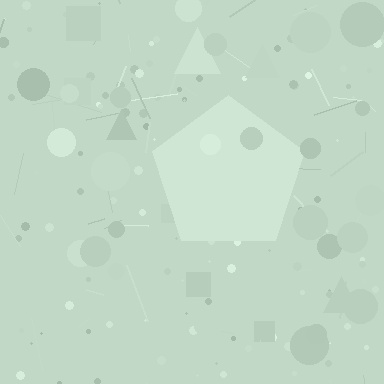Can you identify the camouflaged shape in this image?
The camouflaged shape is a pentagon.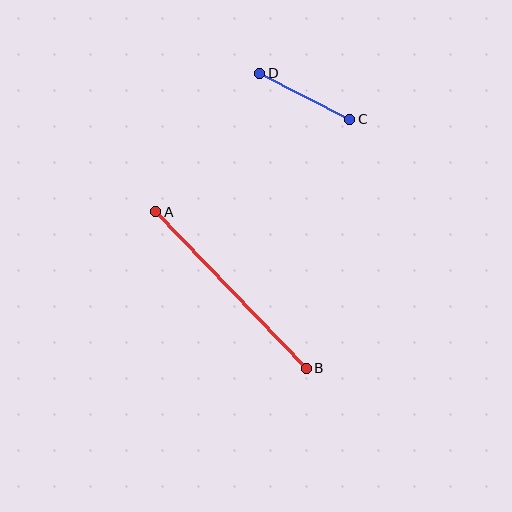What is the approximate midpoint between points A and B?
The midpoint is at approximately (231, 290) pixels.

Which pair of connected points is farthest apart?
Points A and B are farthest apart.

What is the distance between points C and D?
The distance is approximately 101 pixels.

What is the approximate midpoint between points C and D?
The midpoint is at approximately (305, 96) pixels.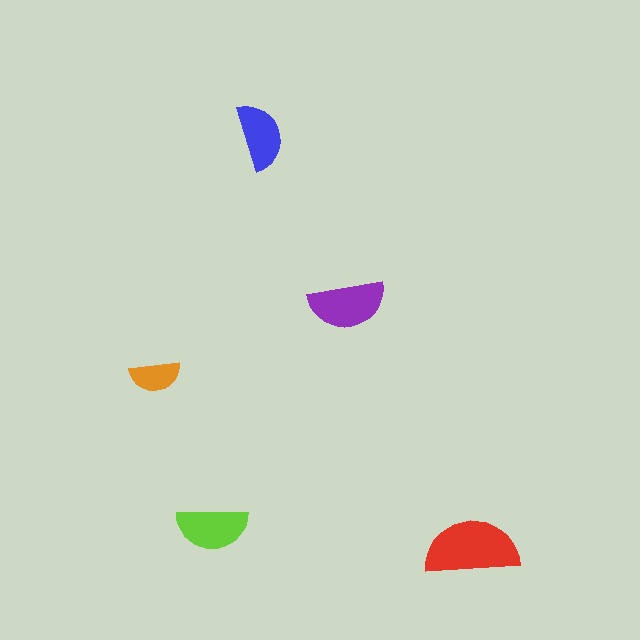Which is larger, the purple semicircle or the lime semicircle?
The purple one.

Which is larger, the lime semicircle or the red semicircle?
The red one.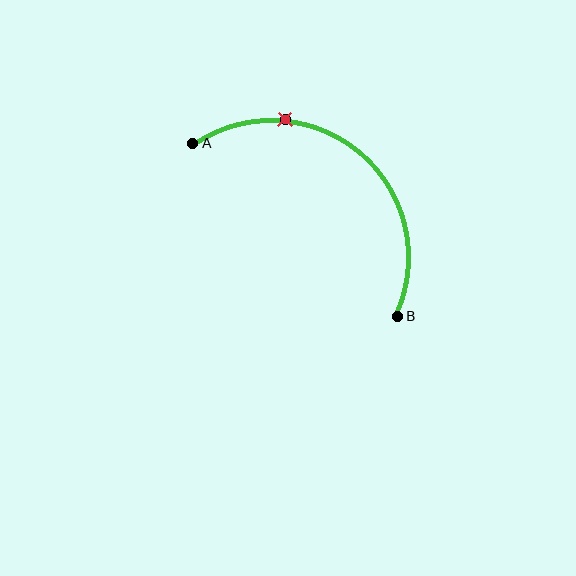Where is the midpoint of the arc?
The arc midpoint is the point on the curve farthest from the straight line joining A and B. It sits above and to the right of that line.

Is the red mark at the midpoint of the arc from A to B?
No. The red mark lies on the arc but is closer to endpoint A. The arc midpoint would be at the point on the curve equidistant along the arc from both A and B.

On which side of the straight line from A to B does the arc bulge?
The arc bulges above and to the right of the straight line connecting A and B.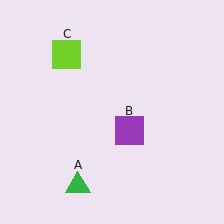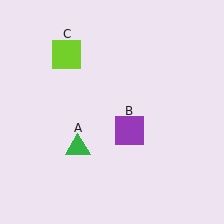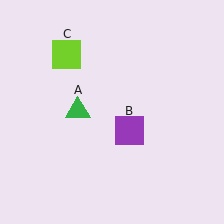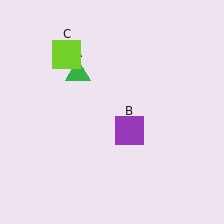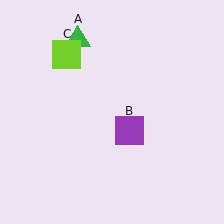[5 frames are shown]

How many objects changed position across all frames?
1 object changed position: green triangle (object A).